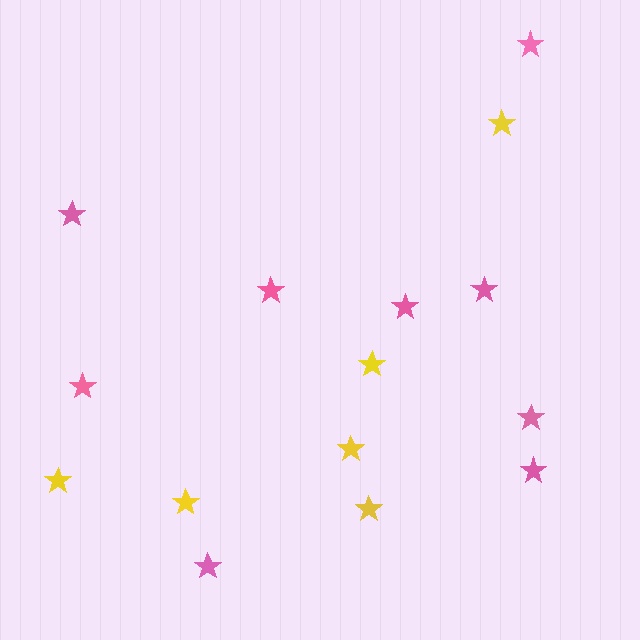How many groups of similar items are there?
There are 2 groups: one group of yellow stars (6) and one group of pink stars (9).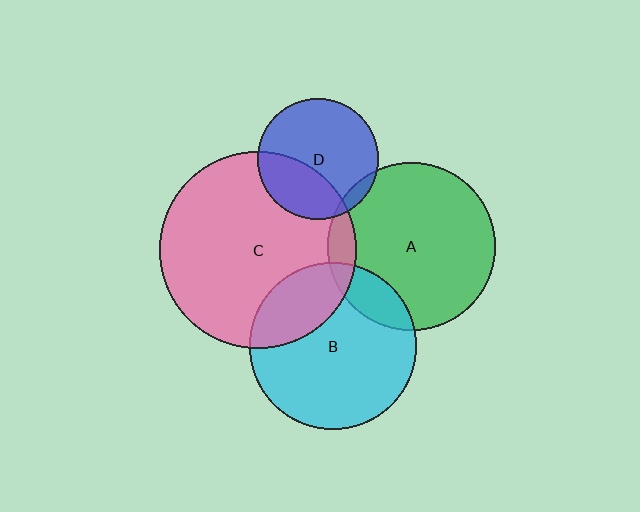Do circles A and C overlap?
Yes.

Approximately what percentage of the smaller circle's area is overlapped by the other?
Approximately 10%.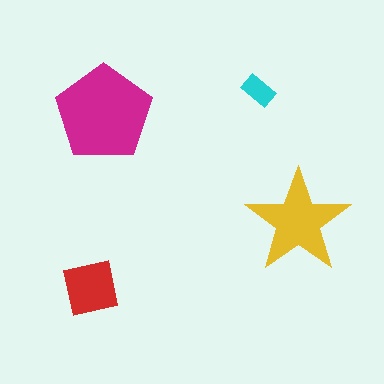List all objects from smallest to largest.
The cyan rectangle, the red square, the yellow star, the magenta pentagon.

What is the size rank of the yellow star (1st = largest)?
2nd.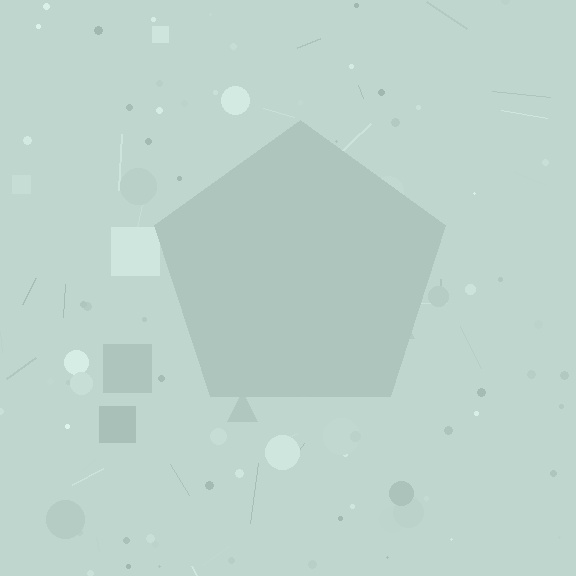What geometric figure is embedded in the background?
A pentagon is embedded in the background.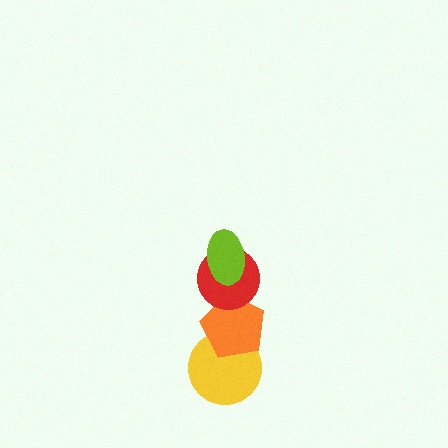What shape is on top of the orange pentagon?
The red circle is on top of the orange pentagon.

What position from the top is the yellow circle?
The yellow circle is 4th from the top.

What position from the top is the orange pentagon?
The orange pentagon is 3rd from the top.